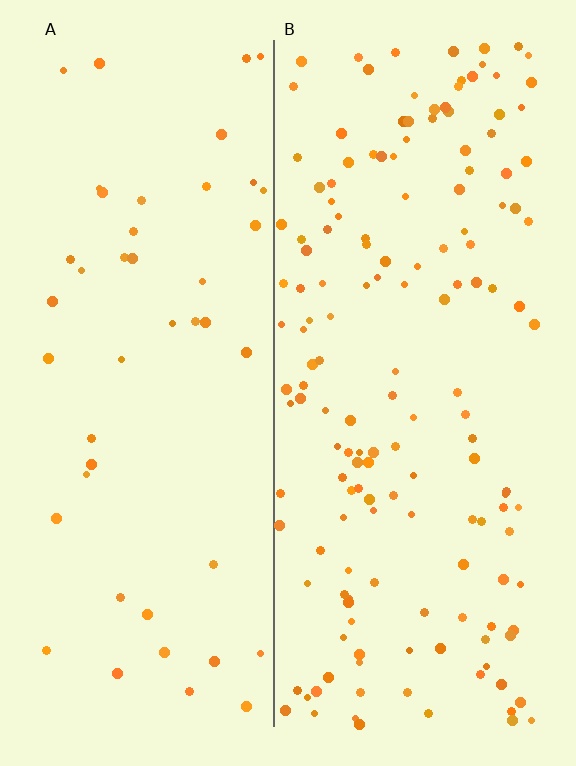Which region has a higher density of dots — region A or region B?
B (the right).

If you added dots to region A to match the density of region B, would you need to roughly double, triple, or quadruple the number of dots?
Approximately triple.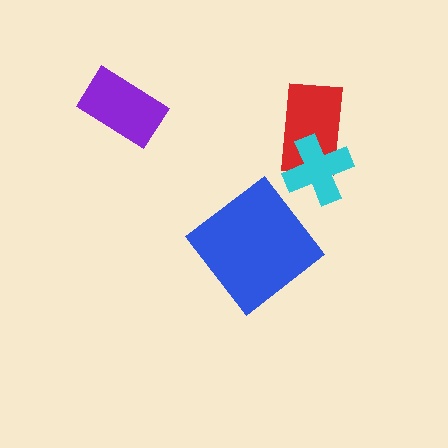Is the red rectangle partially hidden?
Yes, it is partially covered by another shape.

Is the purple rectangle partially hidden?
No, no other shape covers it.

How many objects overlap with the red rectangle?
1 object overlaps with the red rectangle.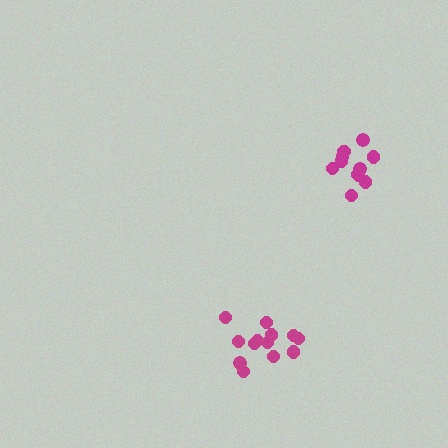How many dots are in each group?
Group 1: 13 dots, Group 2: 11 dots (24 total).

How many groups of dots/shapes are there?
There are 2 groups.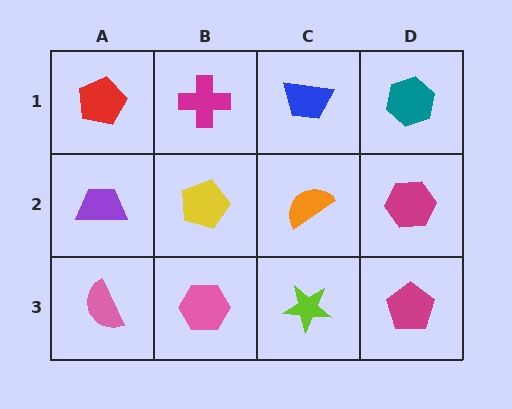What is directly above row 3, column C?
An orange semicircle.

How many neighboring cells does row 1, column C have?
3.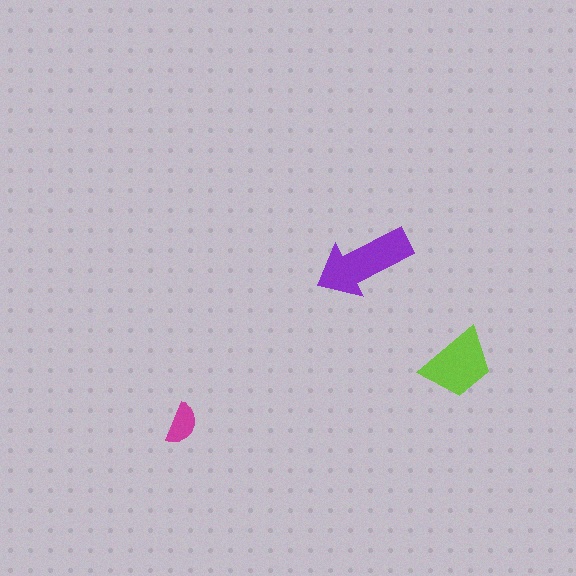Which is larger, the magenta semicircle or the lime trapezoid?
The lime trapezoid.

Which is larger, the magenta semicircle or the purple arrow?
The purple arrow.